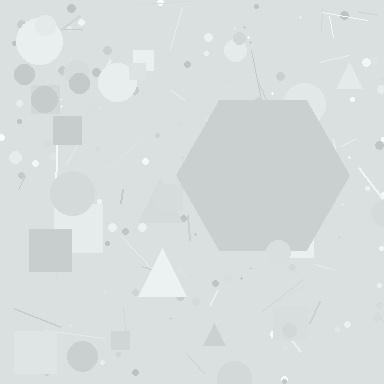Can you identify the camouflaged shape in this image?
The camouflaged shape is a hexagon.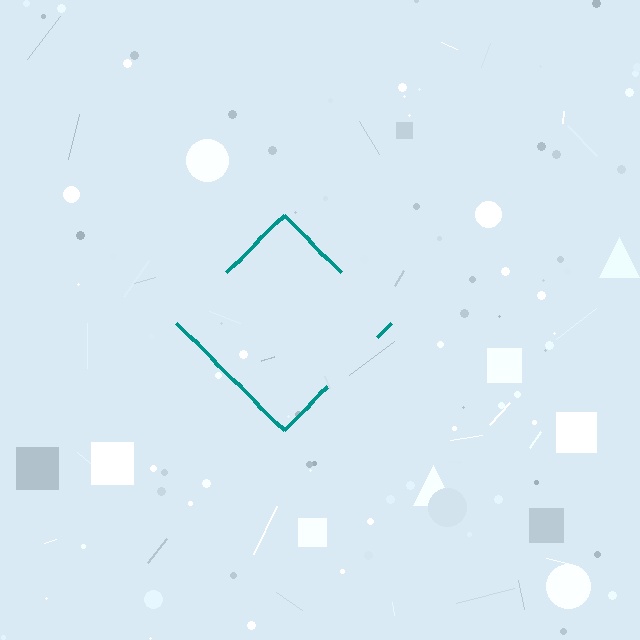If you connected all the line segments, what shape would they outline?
They would outline a diamond.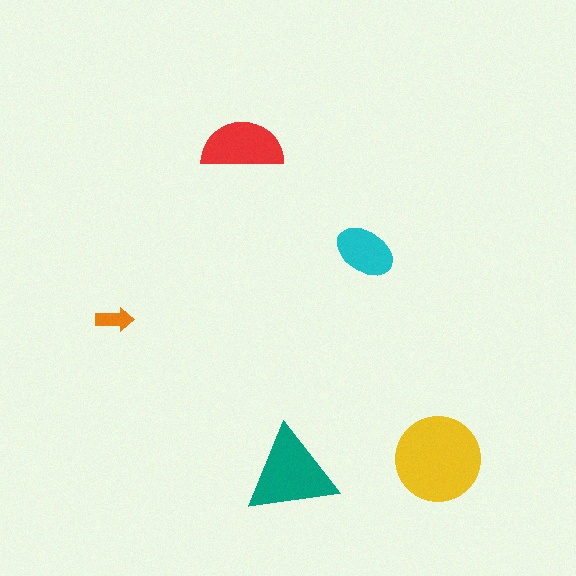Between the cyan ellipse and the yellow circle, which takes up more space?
The yellow circle.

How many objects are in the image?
There are 5 objects in the image.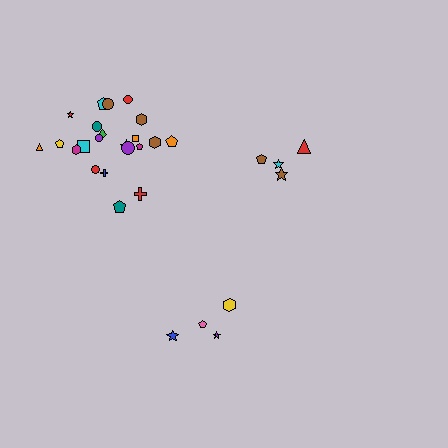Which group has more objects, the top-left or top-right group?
The top-left group.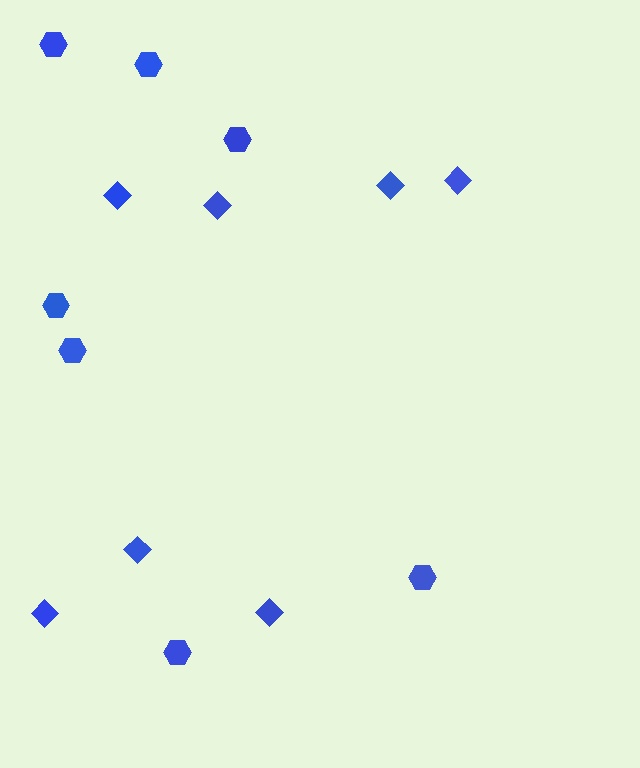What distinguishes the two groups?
There are 2 groups: one group of diamonds (7) and one group of hexagons (7).